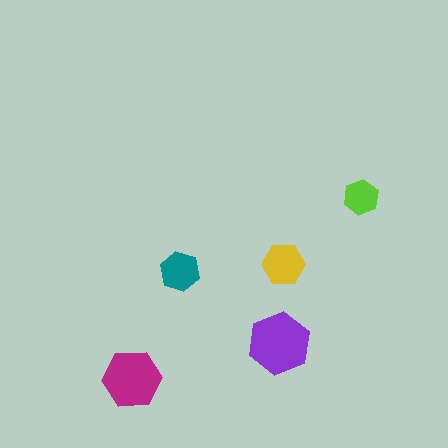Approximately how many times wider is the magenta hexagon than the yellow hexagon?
About 1.5 times wider.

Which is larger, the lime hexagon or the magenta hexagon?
The magenta one.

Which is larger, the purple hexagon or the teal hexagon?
The purple one.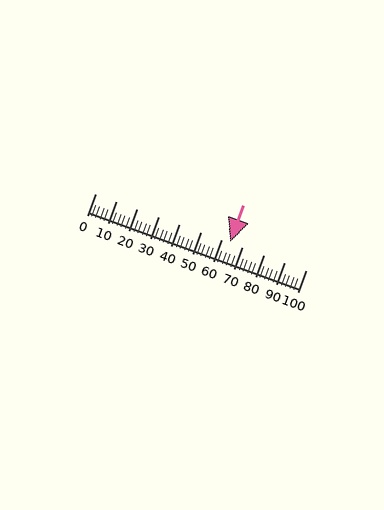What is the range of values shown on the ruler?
The ruler shows values from 0 to 100.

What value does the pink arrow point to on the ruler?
The pink arrow points to approximately 64.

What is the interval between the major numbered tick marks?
The major tick marks are spaced 10 units apart.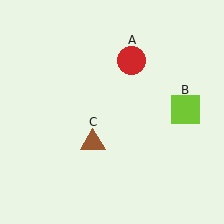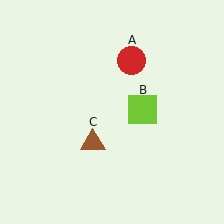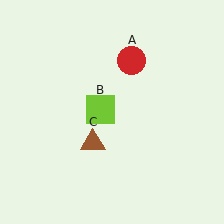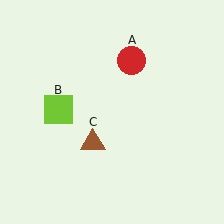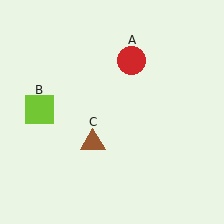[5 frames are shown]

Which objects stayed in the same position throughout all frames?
Red circle (object A) and brown triangle (object C) remained stationary.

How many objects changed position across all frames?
1 object changed position: lime square (object B).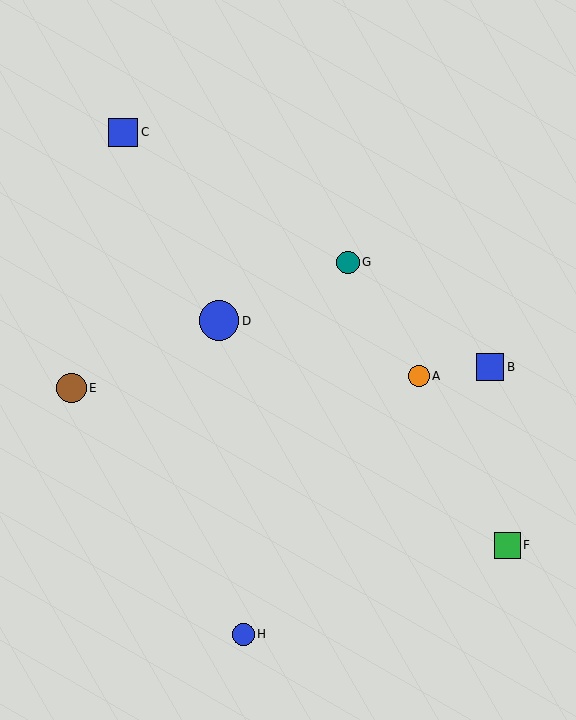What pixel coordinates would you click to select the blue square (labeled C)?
Click at (123, 132) to select the blue square C.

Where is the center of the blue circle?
The center of the blue circle is at (243, 634).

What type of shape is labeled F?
Shape F is a green square.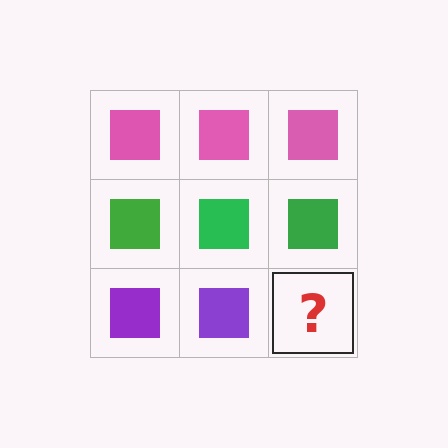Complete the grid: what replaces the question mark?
The question mark should be replaced with a purple square.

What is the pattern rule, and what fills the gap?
The rule is that each row has a consistent color. The gap should be filled with a purple square.